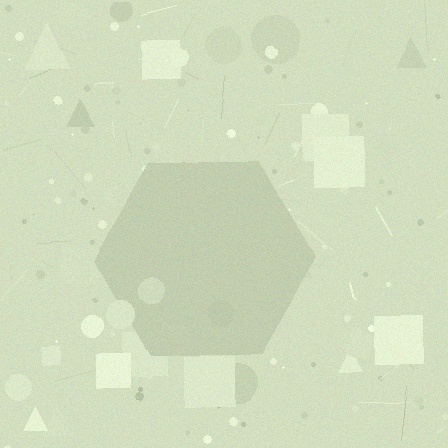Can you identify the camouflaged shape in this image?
The camouflaged shape is a hexagon.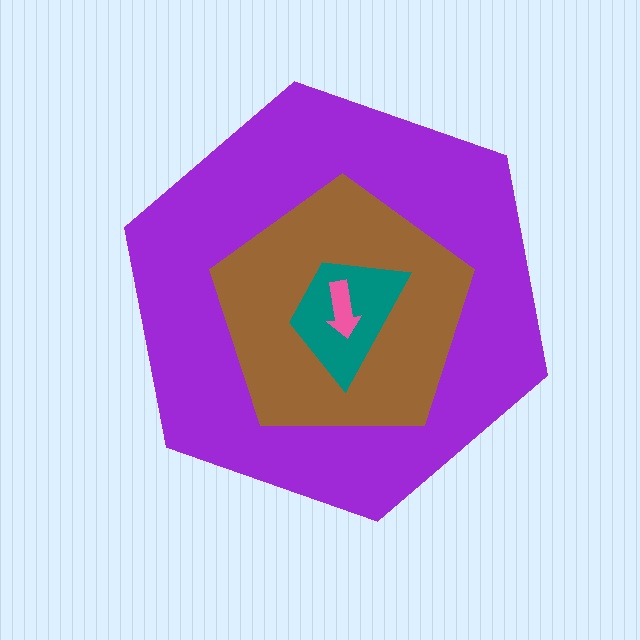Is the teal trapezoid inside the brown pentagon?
Yes.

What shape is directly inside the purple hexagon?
The brown pentagon.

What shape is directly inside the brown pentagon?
The teal trapezoid.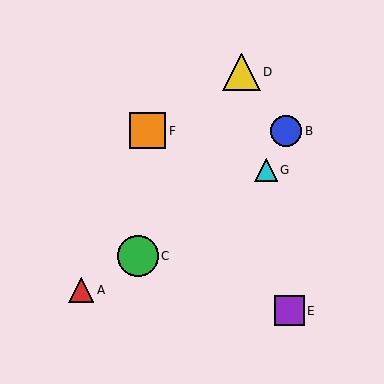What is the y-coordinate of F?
Object F is at y≈131.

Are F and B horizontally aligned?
Yes, both are at y≈131.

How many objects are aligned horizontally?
2 objects (B, F) are aligned horizontally.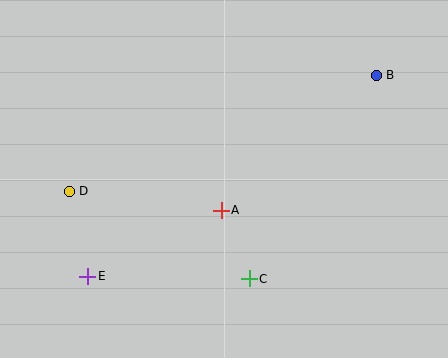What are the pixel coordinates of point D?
Point D is at (69, 191).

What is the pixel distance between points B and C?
The distance between B and C is 240 pixels.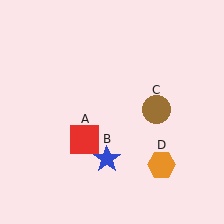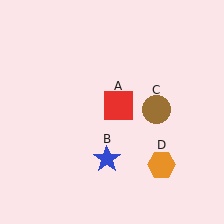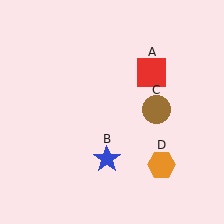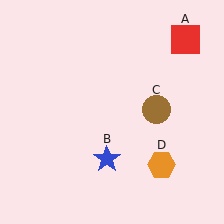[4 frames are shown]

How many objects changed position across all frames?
1 object changed position: red square (object A).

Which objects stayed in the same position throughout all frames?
Blue star (object B) and brown circle (object C) and orange hexagon (object D) remained stationary.